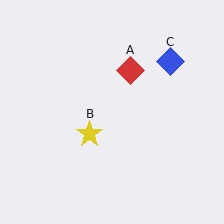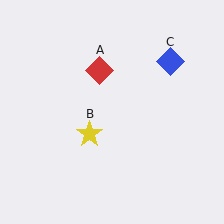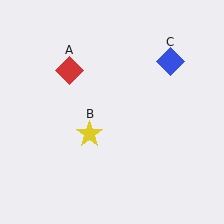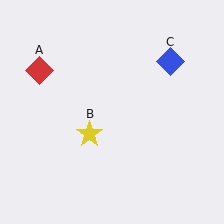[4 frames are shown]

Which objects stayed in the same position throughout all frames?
Yellow star (object B) and blue diamond (object C) remained stationary.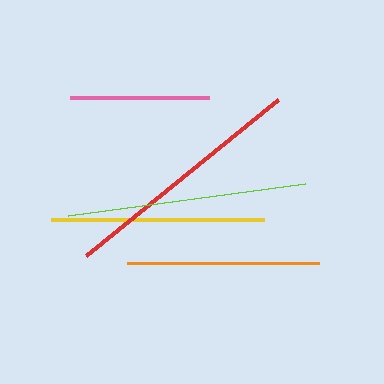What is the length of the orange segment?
The orange segment is approximately 192 pixels long.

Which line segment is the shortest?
The pink line is the shortest at approximately 139 pixels.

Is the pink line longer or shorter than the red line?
The red line is longer than the pink line.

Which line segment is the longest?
The red line is the longest at approximately 248 pixels.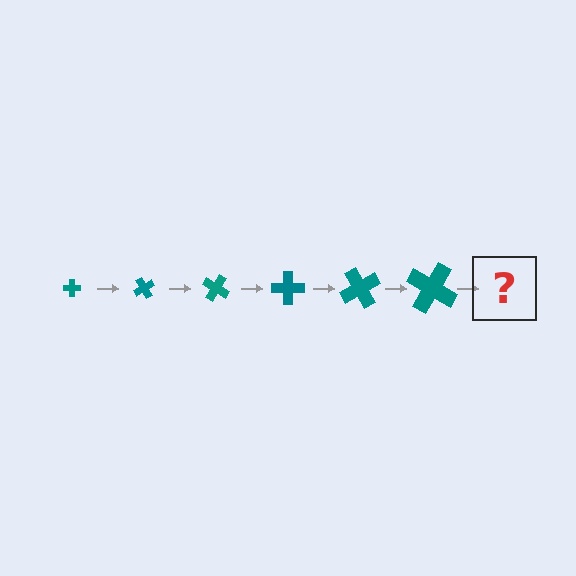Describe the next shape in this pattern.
It should be a cross, larger than the previous one and rotated 360 degrees from the start.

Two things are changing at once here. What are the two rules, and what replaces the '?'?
The two rules are that the cross grows larger each step and it rotates 60 degrees each step. The '?' should be a cross, larger than the previous one and rotated 360 degrees from the start.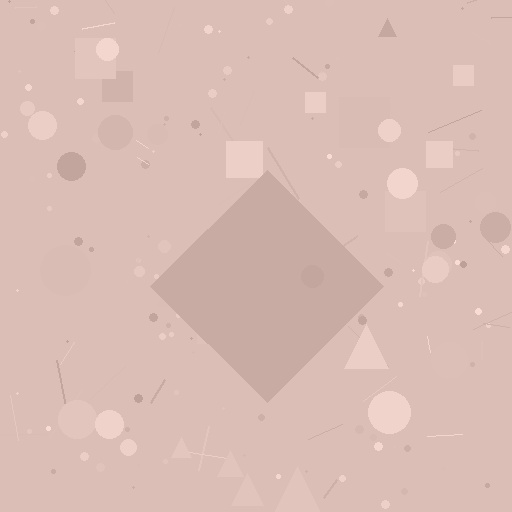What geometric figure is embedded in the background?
A diamond is embedded in the background.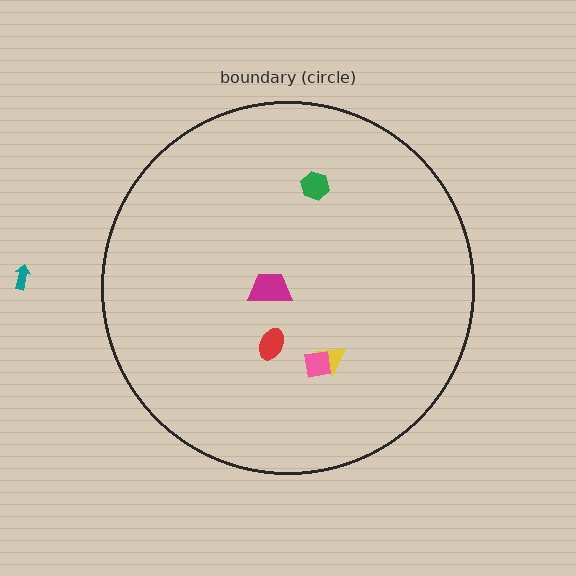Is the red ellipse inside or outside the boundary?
Inside.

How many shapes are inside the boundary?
5 inside, 1 outside.